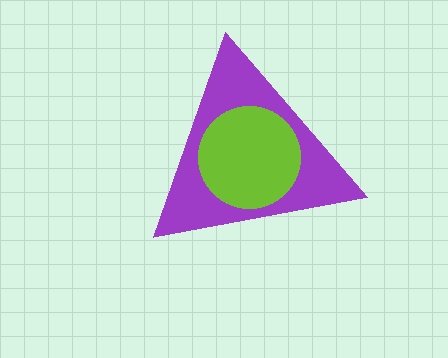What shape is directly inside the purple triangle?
The lime circle.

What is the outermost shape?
The purple triangle.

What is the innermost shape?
The lime circle.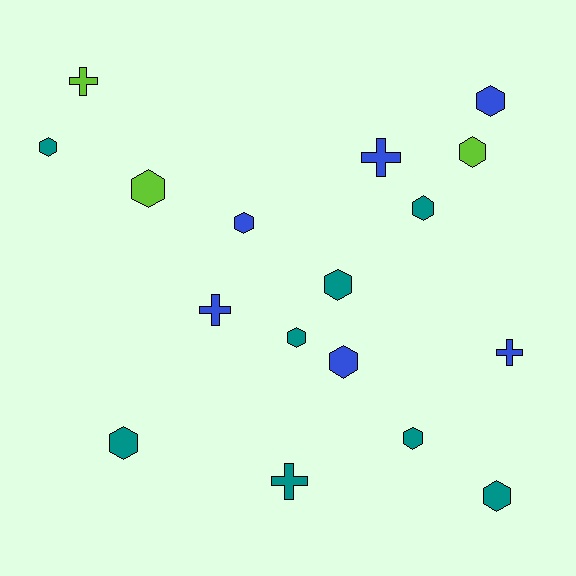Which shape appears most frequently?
Hexagon, with 12 objects.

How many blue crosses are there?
There are 3 blue crosses.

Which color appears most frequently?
Teal, with 8 objects.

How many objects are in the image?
There are 17 objects.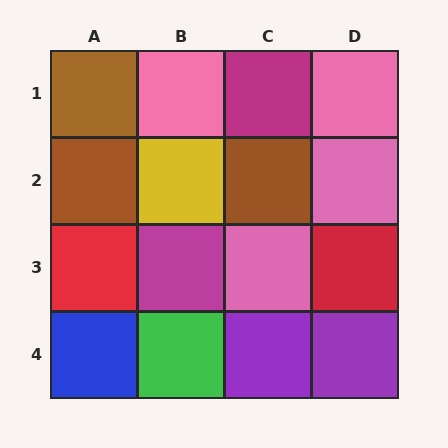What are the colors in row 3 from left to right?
Red, magenta, pink, red.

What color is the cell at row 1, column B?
Pink.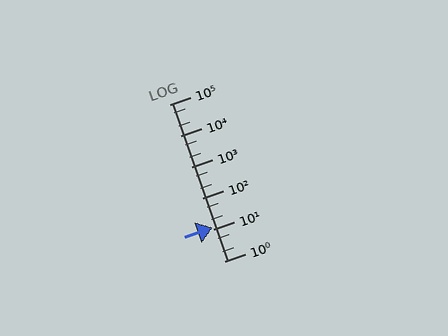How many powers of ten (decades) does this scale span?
The scale spans 5 decades, from 1 to 100000.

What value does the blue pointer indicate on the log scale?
The pointer indicates approximately 12.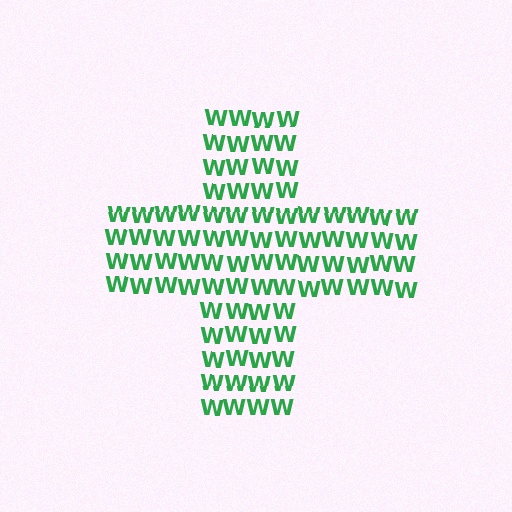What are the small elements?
The small elements are letter W's.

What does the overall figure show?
The overall figure shows a cross.